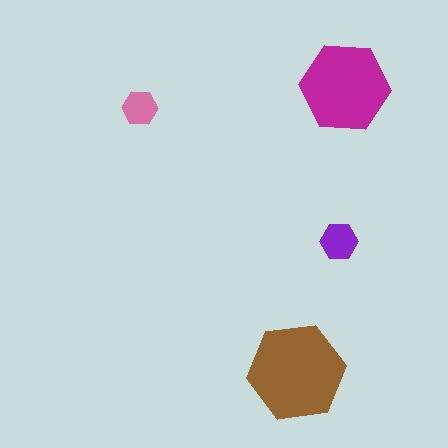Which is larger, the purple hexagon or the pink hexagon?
The purple one.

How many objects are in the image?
There are 4 objects in the image.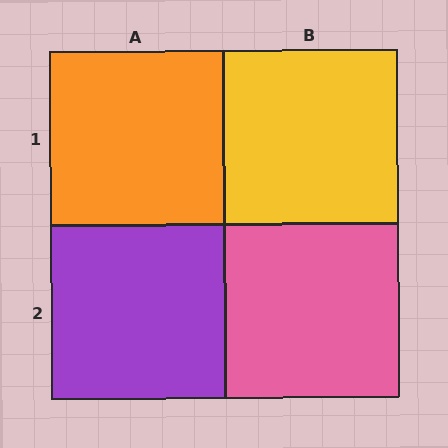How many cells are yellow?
1 cell is yellow.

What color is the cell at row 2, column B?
Pink.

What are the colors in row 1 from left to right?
Orange, yellow.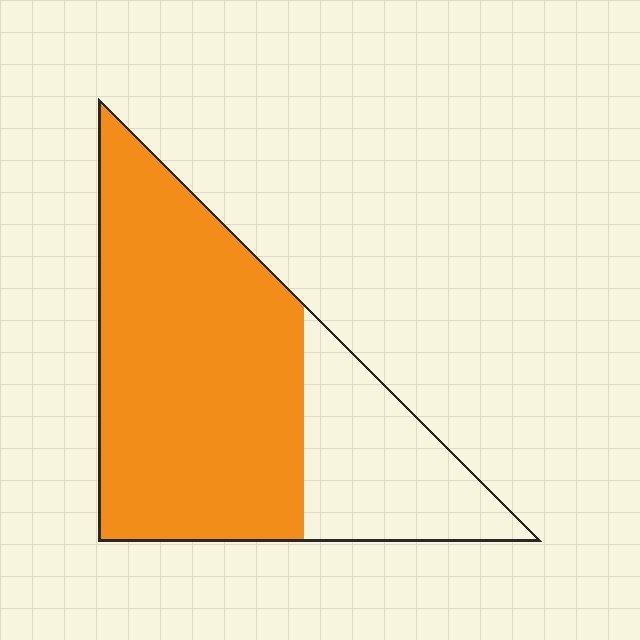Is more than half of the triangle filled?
Yes.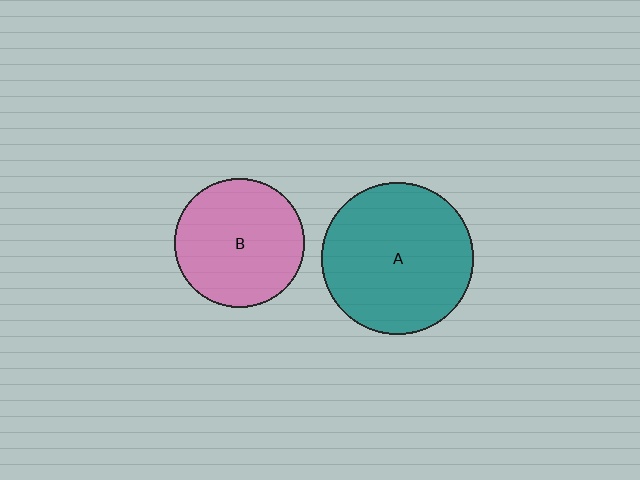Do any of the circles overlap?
No, none of the circles overlap.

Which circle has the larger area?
Circle A (teal).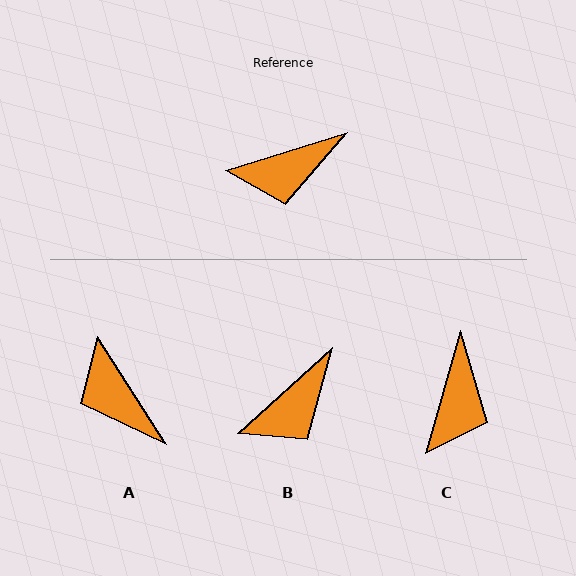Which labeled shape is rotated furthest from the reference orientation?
A, about 75 degrees away.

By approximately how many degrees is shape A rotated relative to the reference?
Approximately 75 degrees clockwise.